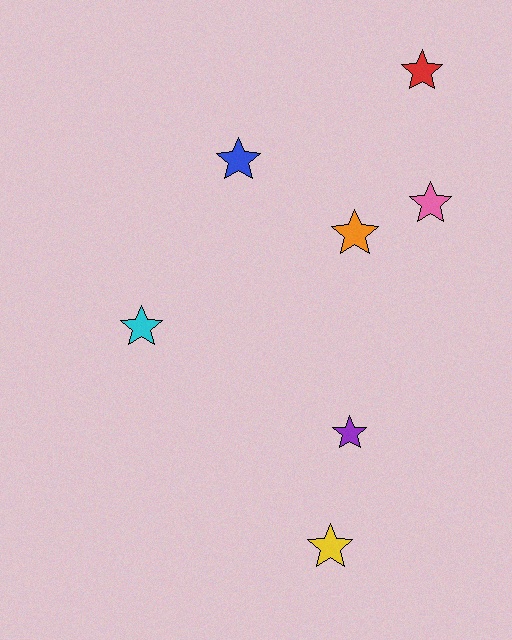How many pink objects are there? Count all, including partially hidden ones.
There is 1 pink object.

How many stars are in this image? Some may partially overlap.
There are 7 stars.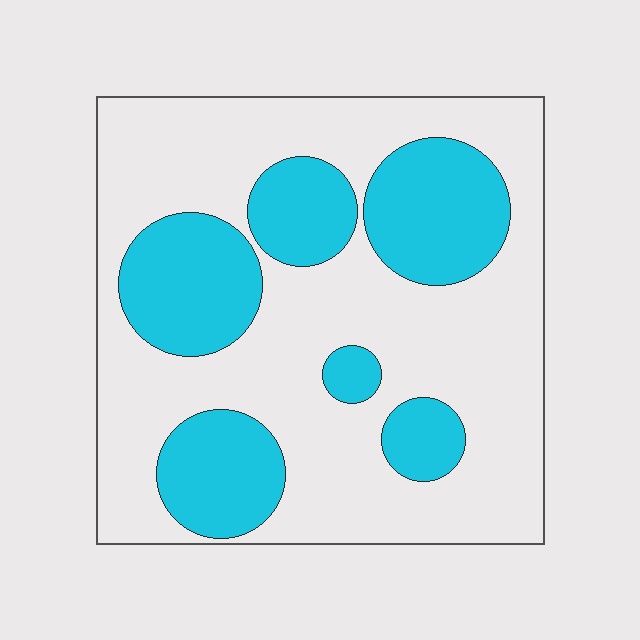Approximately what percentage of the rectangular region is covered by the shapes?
Approximately 30%.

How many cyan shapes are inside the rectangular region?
6.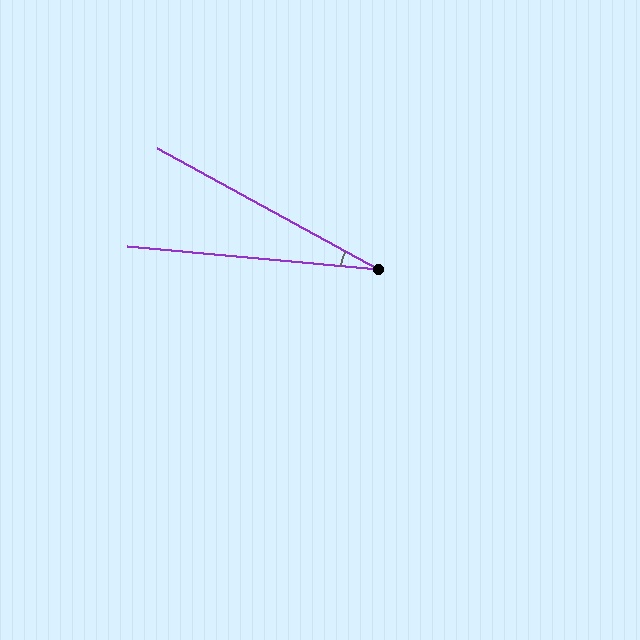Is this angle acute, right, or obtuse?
It is acute.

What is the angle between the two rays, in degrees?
Approximately 24 degrees.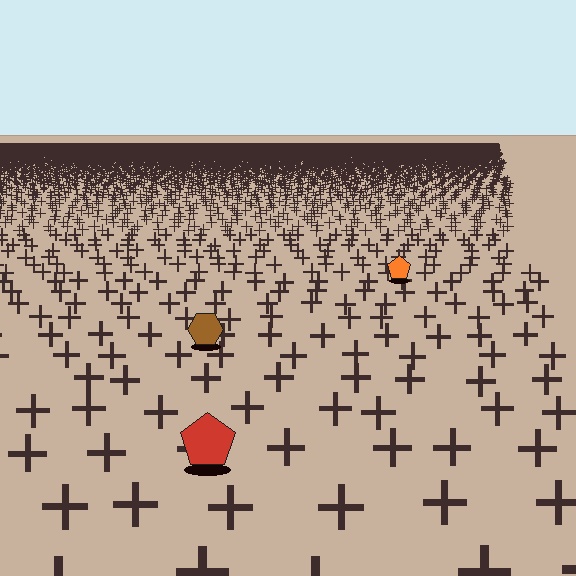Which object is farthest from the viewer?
The orange pentagon is farthest from the viewer. It appears smaller and the ground texture around it is denser.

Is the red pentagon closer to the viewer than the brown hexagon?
Yes. The red pentagon is closer — you can tell from the texture gradient: the ground texture is coarser near it.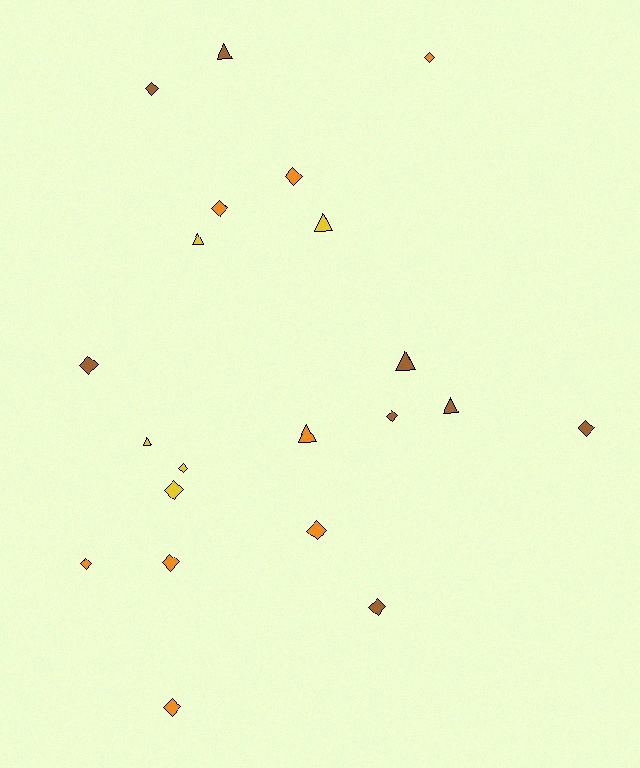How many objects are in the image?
There are 21 objects.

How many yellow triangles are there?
There are 3 yellow triangles.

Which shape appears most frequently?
Diamond, with 14 objects.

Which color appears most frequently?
Brown, with 8 objects.